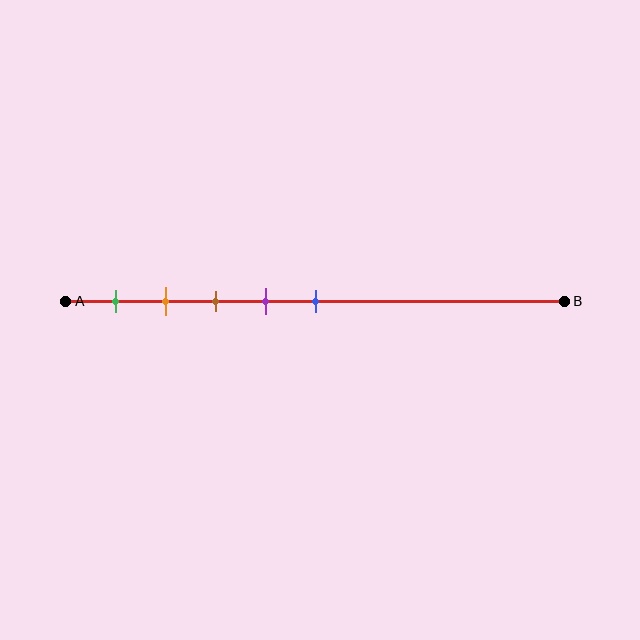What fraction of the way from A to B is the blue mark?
The blue mark is approximately 50% (0.5) of the way from A to B.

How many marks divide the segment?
There are 5 marks dividing the segment.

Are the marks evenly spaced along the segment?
Yes, the marks are approximately evenly spaced.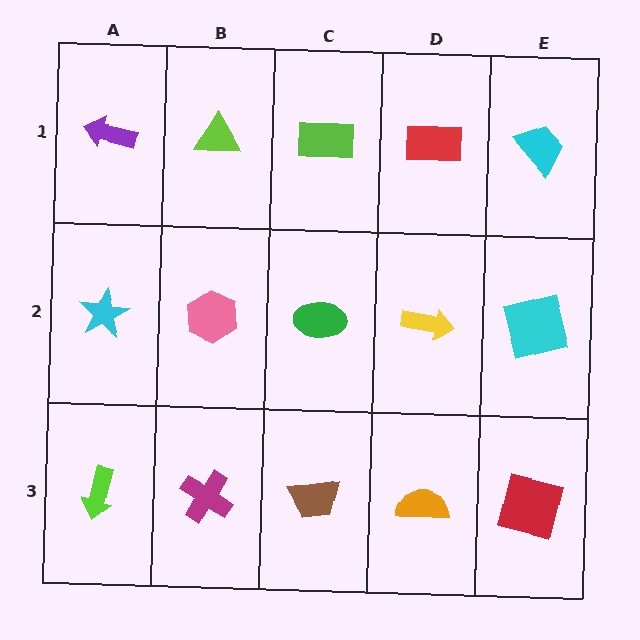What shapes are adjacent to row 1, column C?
A green ellipse (row 2, column C), a lime triangle (row 1, column B), a red rectangle (row 1, column D).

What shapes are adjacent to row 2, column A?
A purple arrow (row 1, column A), a lime arrow (row 3, column A), a pink hexagon (row 2, column B).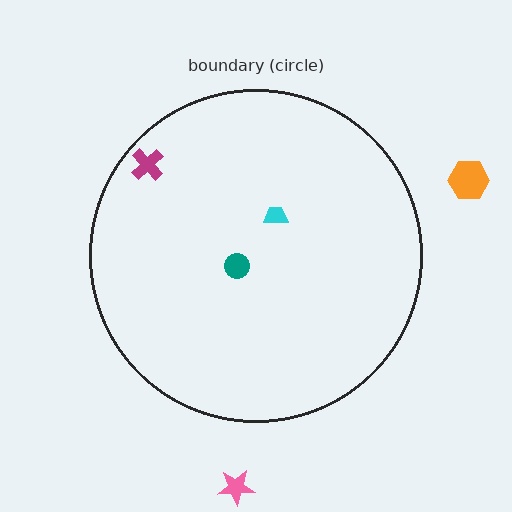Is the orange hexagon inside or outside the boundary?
Outside.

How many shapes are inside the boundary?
3 inside, 2 outside.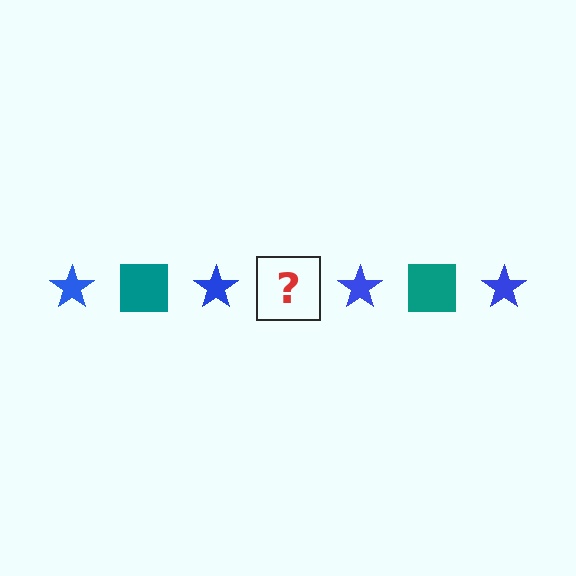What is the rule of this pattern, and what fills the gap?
The rule is that the pattern alternates between blue star and teal square. The gap should be filled with a teal square.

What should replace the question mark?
The question mark should be replaced with a teal square.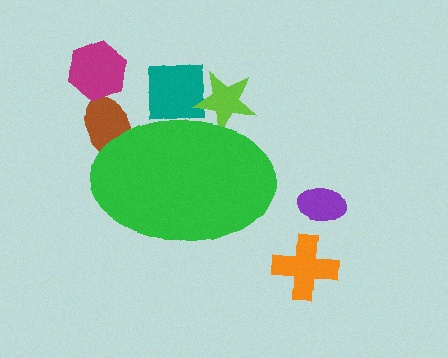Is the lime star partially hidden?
Yes, the lime star is partially hidden behind the green ellipse.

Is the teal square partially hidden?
Yes, the teal square is partially hidden behind the green ellipse.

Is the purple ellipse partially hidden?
No, the purple ellipse is fully visible.